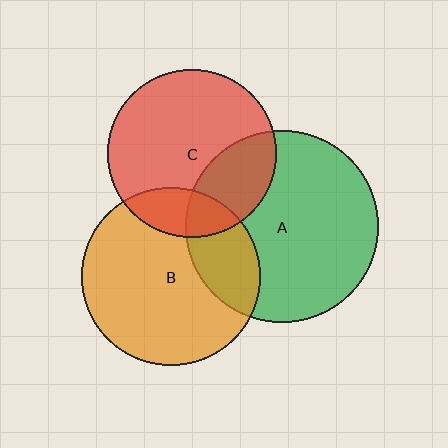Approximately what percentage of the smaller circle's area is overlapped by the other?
Approximately 25%.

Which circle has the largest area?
Circle A (green).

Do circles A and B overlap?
Yes.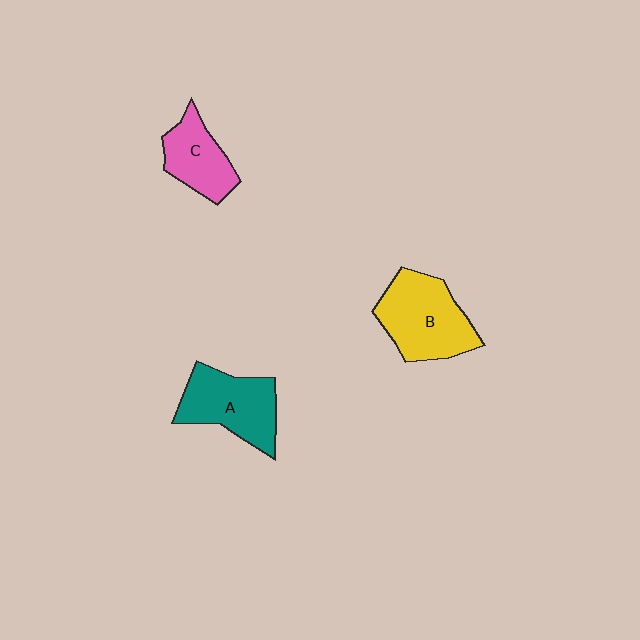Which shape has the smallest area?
Shape C (pink).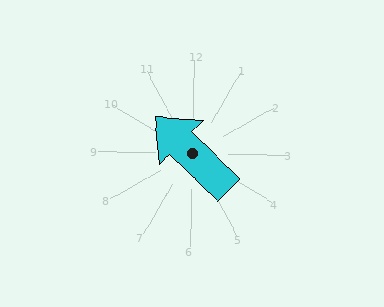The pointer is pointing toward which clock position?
Roughly 10 o'clock.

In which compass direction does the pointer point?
Northwest.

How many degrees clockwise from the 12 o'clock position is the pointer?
Approximately 314 degrees.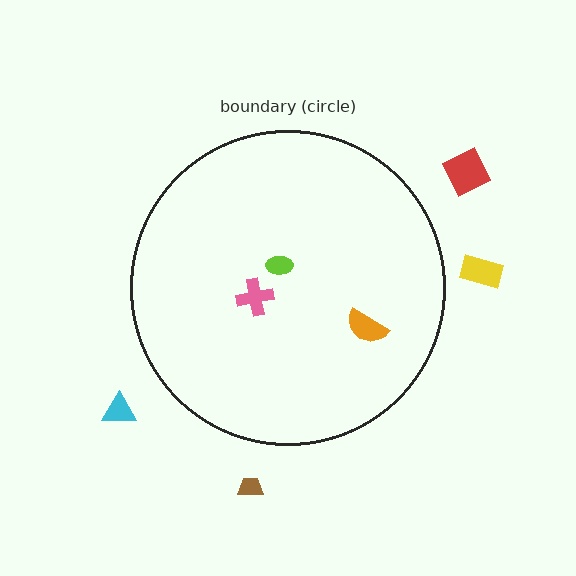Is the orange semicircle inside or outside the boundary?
Inside.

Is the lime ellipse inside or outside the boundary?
Inside.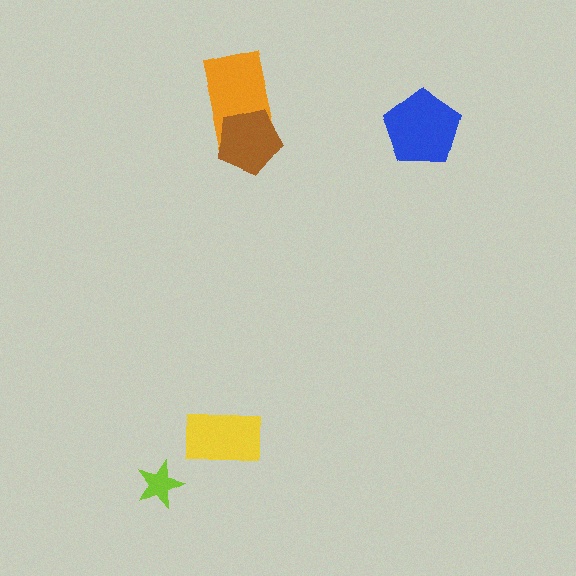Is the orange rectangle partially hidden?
Yes, it is partially covered by another shape.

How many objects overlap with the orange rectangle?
1 object overlaps with the orange rectangle.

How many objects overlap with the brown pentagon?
1 object overlaps with the brown pentagon.